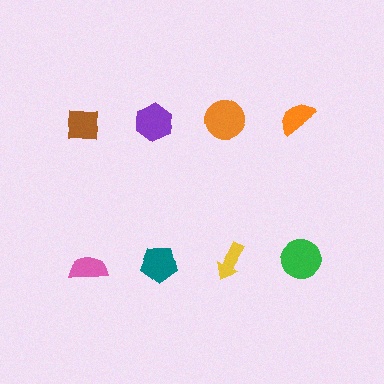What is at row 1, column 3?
An orange circle.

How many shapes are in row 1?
4 shapes.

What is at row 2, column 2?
A teal pentagon.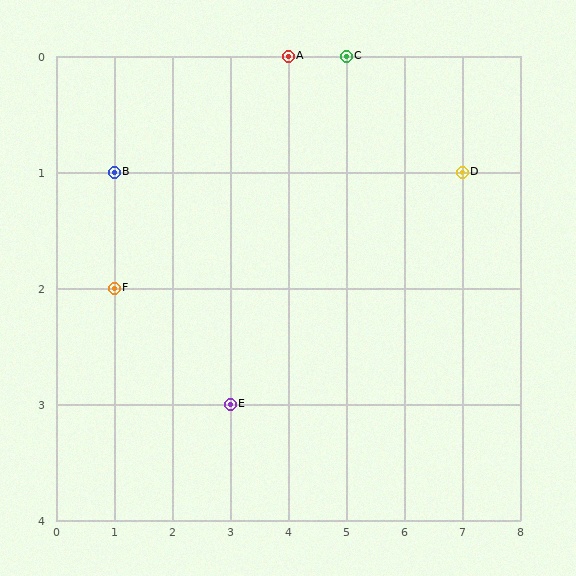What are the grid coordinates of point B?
Point B is at grid coordinates (1, 1).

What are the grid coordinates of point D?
Point D is at grid coordinates (7, 1).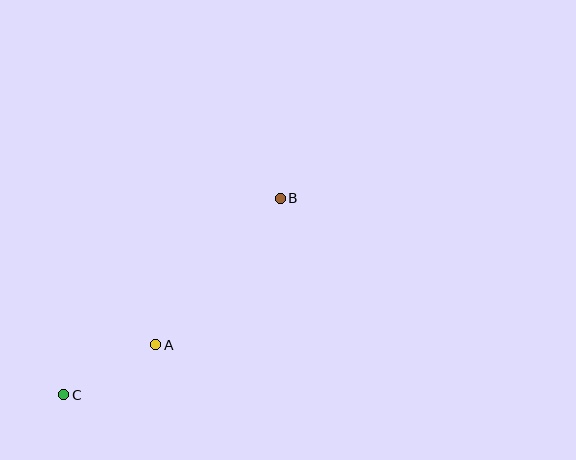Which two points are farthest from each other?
Points B and C are farthest from each other.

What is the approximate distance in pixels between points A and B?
The distance between A and B is approximately 192 pixels.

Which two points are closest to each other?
Points A and C are closest to each other.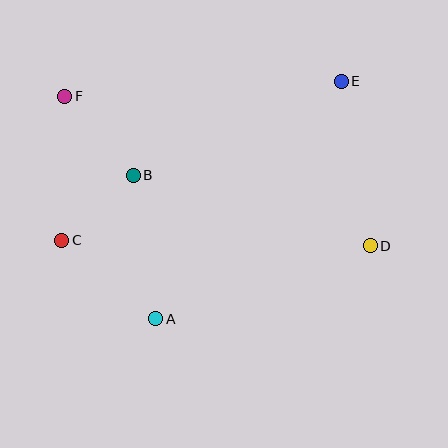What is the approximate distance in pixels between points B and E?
The distance between B and E is approximately 228 pixels.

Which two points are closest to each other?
Points B and C are closest to each other.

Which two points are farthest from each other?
Points D and F are farthest from each other.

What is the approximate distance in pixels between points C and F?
The distance between C and F is approximately 144 pixels.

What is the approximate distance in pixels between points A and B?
The distance between A and B is approximately 145 pixels.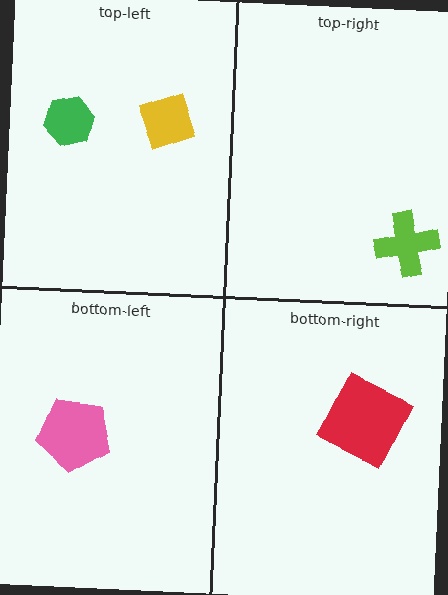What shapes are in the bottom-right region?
The red square.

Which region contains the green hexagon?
The top-left region.